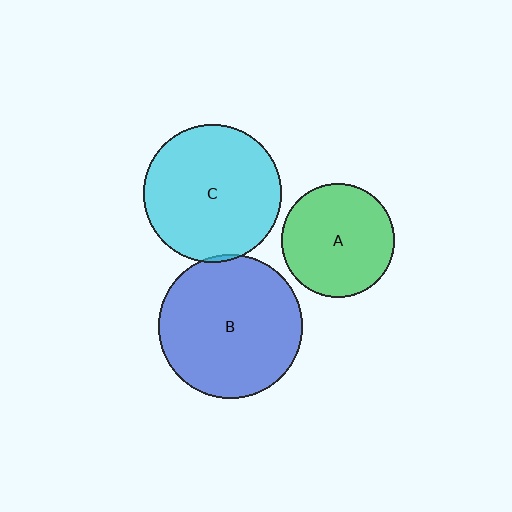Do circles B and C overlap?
Yes.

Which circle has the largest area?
Circle B (blue).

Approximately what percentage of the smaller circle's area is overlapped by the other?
Approximately 5%.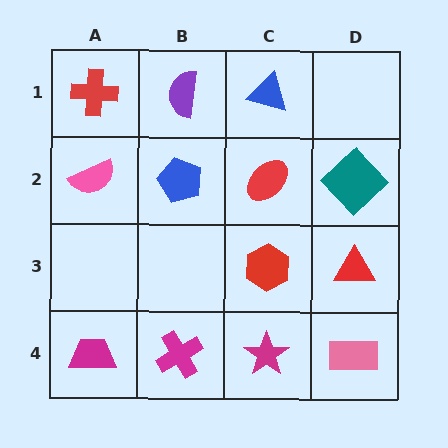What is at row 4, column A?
A magenta trapezoid.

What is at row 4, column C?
A magenta star.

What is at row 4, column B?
A magenta cross.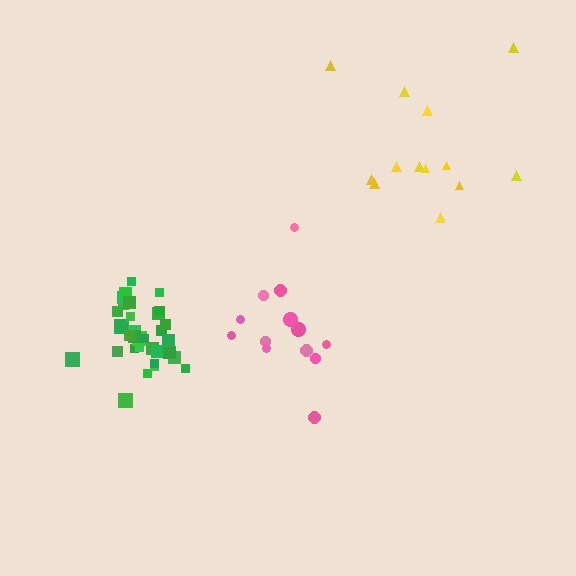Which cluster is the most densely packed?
Green.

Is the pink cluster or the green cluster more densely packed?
Green.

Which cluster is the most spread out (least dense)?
Yellow.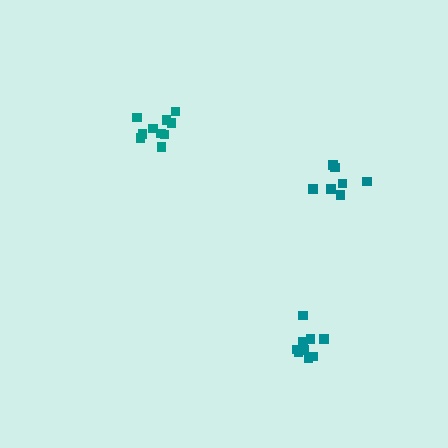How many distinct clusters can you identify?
There are 3 distinct clusters.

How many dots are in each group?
Group 1: 7 dots, Group 2: 9 dots, Group 3: 10 dots (26 total).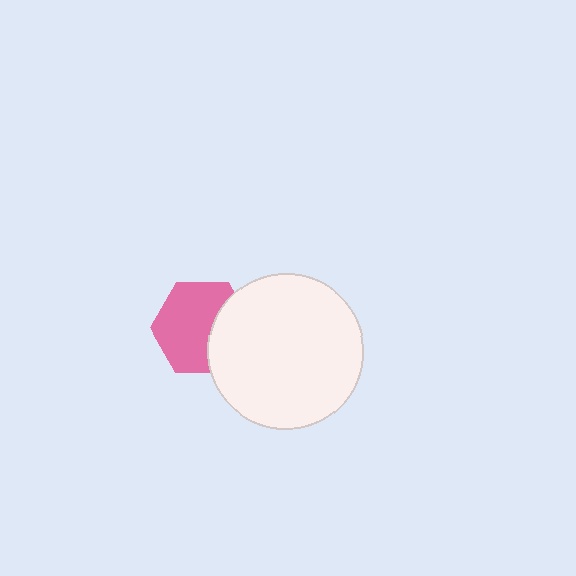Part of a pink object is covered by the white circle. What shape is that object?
It is a hexagon.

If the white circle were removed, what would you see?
You would see the complete pink hexagon.